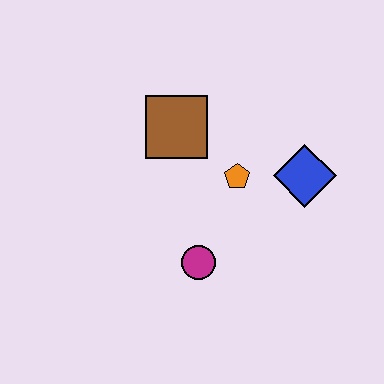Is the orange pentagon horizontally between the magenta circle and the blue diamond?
Yes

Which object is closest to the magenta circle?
The orange pentagon is closest to the magenta circle.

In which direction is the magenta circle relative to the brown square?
The magenta circle is below the brown square.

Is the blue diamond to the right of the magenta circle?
Yes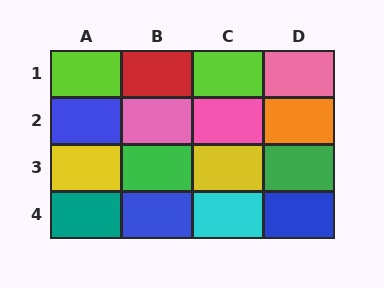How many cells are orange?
1 cell is orange.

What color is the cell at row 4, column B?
Blue.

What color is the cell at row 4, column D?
Blue.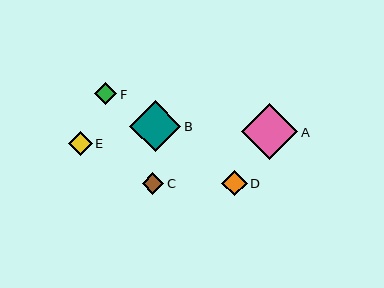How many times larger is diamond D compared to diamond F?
Diamond D is approximately 1.1 times the size of diamond F.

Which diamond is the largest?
Diamond A is the largest with a size of approximately 57 pixels.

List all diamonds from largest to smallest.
From largest to smallest: A, B, D, E, F, C.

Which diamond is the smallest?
Diamond C is the smallest with a size of approximately 21 pixels.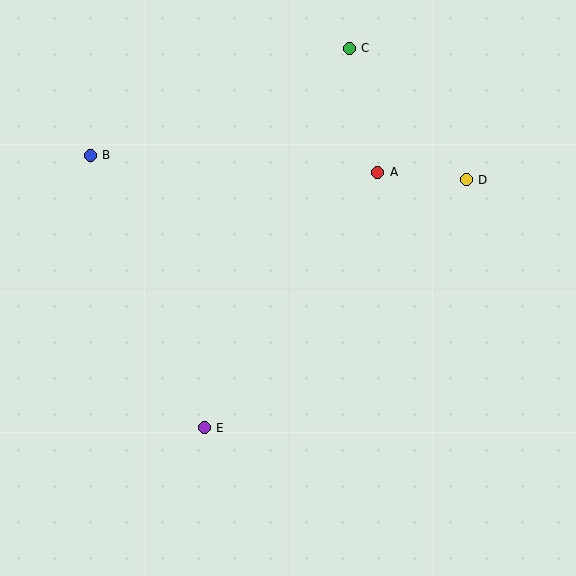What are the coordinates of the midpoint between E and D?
The midpoint between E and D is at (335, 304).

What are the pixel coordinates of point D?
Point D is at (466, 180).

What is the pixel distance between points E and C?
The distance between E and C is 406 pixels.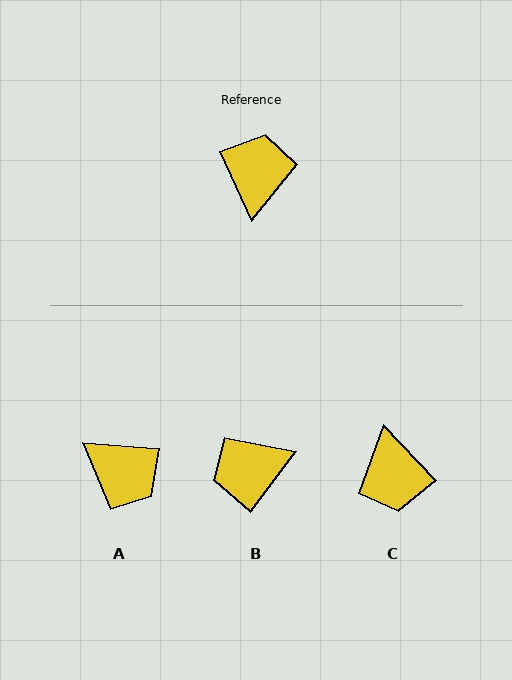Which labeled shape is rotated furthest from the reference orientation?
C, about 161 degrees away.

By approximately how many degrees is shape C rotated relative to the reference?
Approximately 161 degrees clockwise.